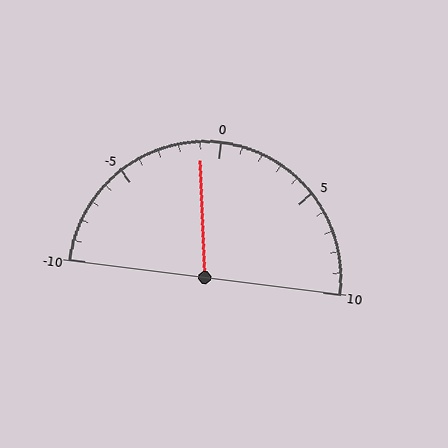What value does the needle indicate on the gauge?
The needle indicates approximately -1.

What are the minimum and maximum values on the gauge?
The gauge ranges from -10 to 10.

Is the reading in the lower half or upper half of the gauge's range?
The reading is in the lower half of the range (-10 to 10).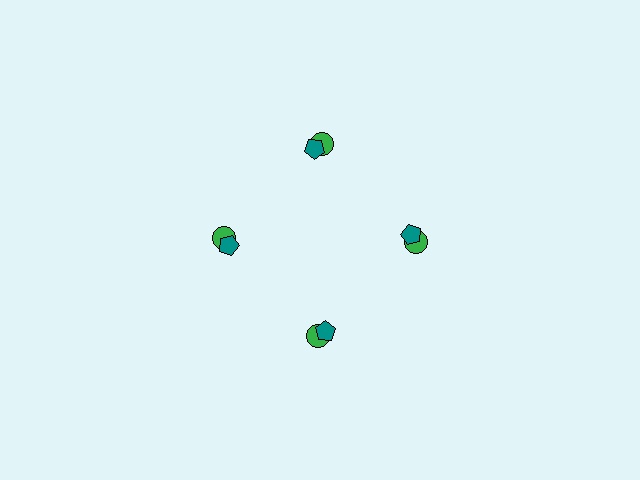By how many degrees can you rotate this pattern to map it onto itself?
The pattern maps onto itself every 90 degrees of rotation.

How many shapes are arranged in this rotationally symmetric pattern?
There are 8 shapes, arranged in 4 groups of 2.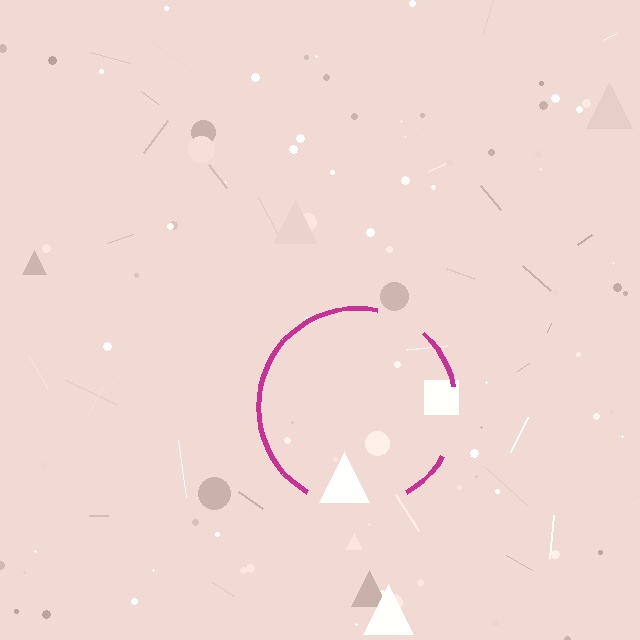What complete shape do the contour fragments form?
The contour fragments form a circle.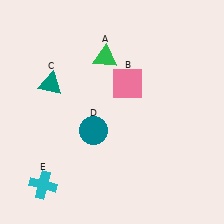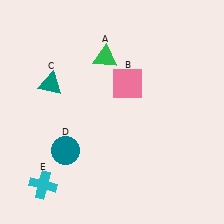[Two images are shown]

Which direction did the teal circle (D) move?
The teal circle (D) moved left.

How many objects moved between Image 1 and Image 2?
1 object moved between the two images.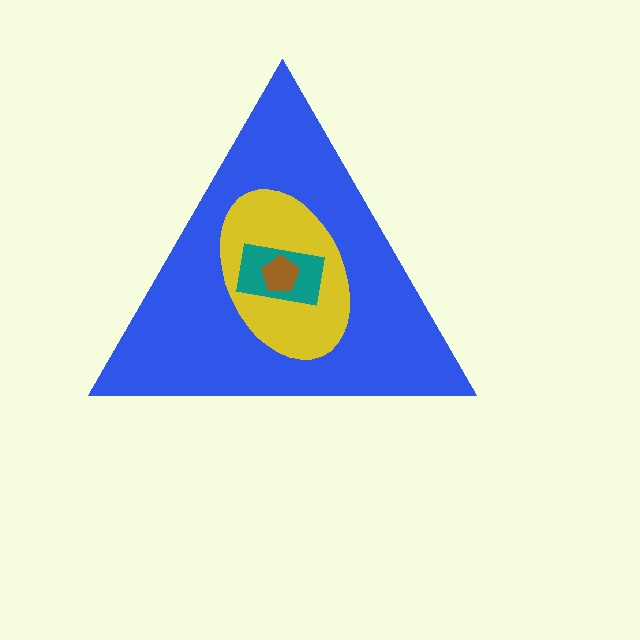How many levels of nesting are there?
4.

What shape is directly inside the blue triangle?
The yellow ellipse.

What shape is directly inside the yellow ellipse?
The teal rectangle.